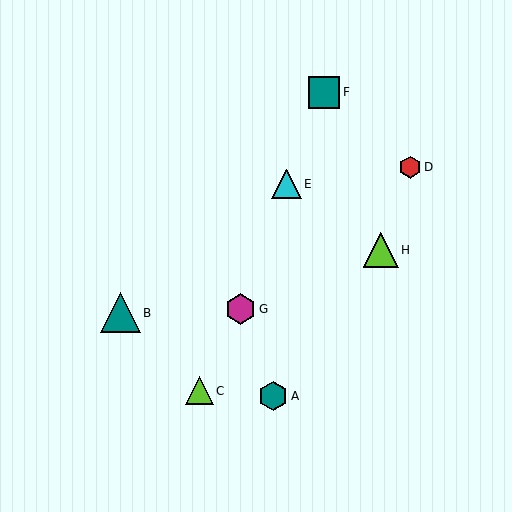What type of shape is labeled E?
Shape E is a cyan triangle.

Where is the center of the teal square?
The center of the teal square is at (324, 92).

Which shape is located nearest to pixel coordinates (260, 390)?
The teal hexagon (labeled A) at (273, 396) is nearest to that location.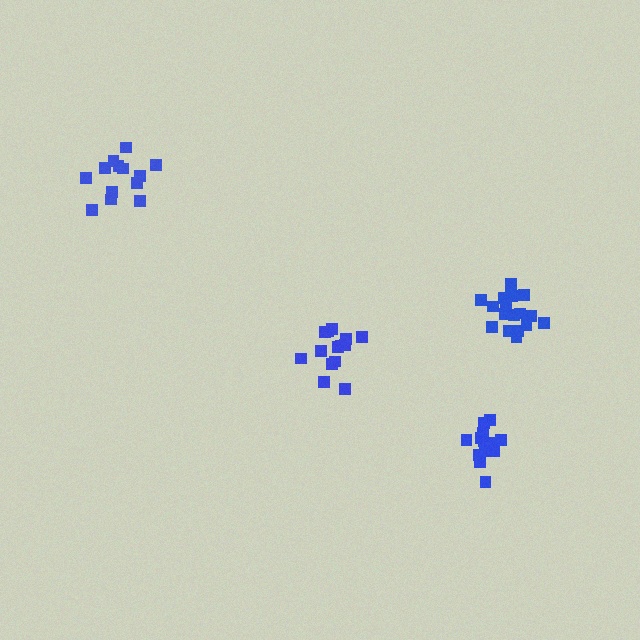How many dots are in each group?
Group 1: 14 dots, Group 2: 13 dots, Group 3: 18 dots, Group 4: 15 dots (60 total).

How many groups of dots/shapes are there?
There are 4 groups.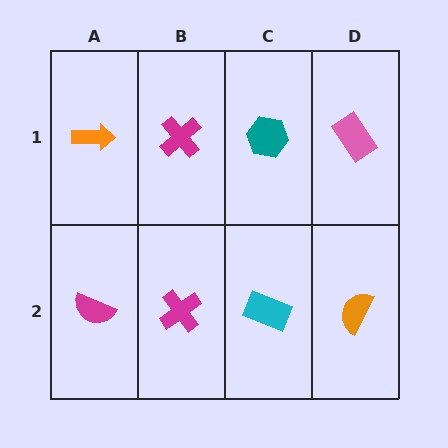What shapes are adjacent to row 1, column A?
A magenta semicircle (row 2, column A), a magenta cross (row 1, column B).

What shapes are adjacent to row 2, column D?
A pink rectangle (row 1, column D), a cyan rectangle (row 2, column C).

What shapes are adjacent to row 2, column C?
A teal hexagon (row 1, column C), a magenta cross (row 2, column B), an orange semicircle (row 2, column D).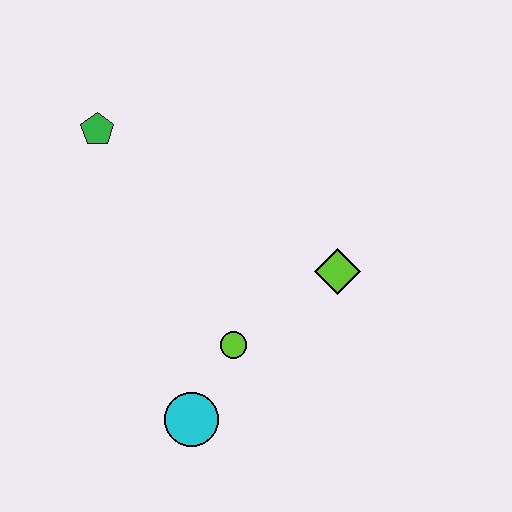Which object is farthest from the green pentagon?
The cyan circle is farthest from the green pentagon.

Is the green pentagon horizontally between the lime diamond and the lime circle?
No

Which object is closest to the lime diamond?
The lime circle is closest to the lime diamond.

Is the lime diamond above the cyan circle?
Yes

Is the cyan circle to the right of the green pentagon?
Yes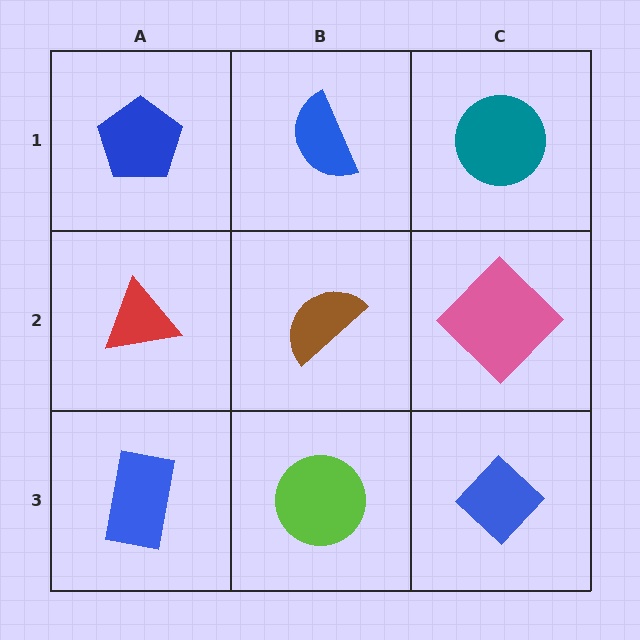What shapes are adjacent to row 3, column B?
A brown semicircle (row 2, column B), a blue rectangle (row 3, column A), a blue diamond (row 3, column C).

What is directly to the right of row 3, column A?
A lime circle.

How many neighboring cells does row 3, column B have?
3.